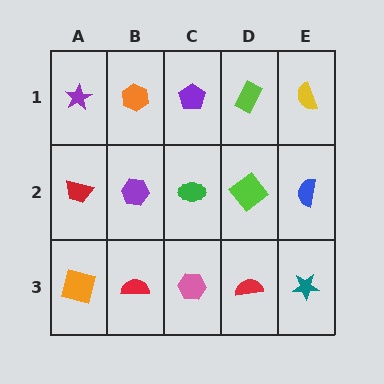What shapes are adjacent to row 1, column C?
A green ellipse (row 2, column C), an orange hexagon (row 1, column B), a lime rectangle (row 1, column D).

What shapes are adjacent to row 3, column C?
A green ellipse (row 2, column C), a red semicircle (row 3, column B), a red semicircle (row 3, column D).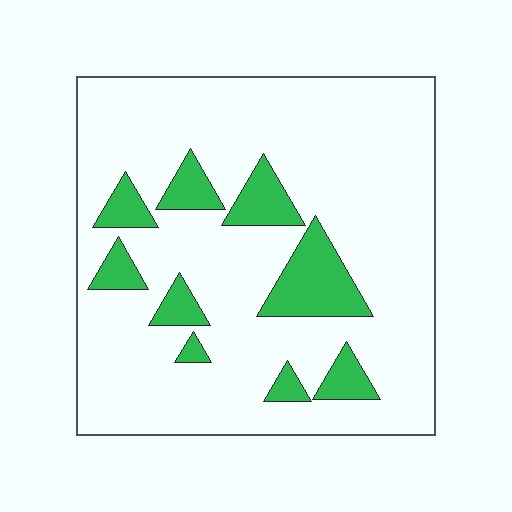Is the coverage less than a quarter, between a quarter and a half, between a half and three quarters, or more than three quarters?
Less than a quarter.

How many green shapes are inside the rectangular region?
9.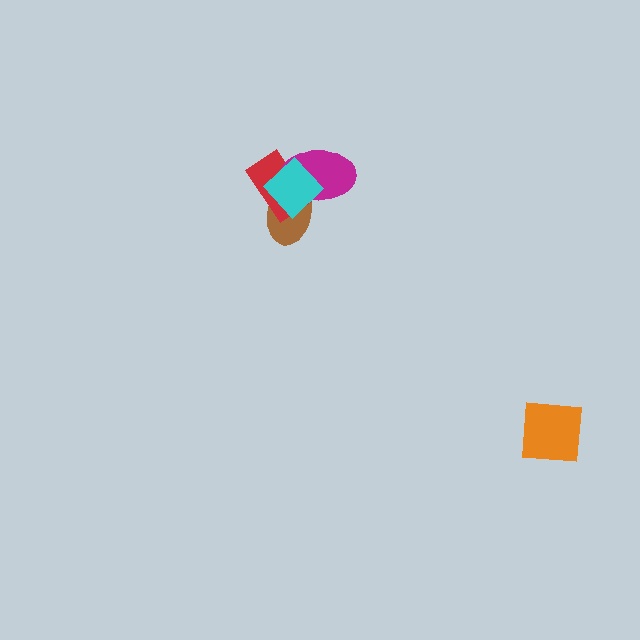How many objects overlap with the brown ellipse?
3 objects overlap with the brown ellipse.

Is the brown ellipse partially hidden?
Yes, it is partially covered by another shape.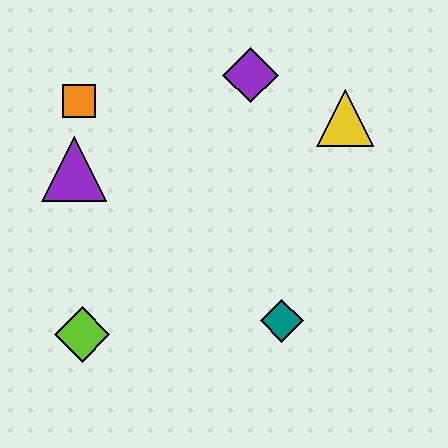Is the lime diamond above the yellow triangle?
No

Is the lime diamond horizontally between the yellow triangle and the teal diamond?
No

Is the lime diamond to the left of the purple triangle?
No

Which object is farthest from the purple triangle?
The yellow triangle is farthest from the purple triangle.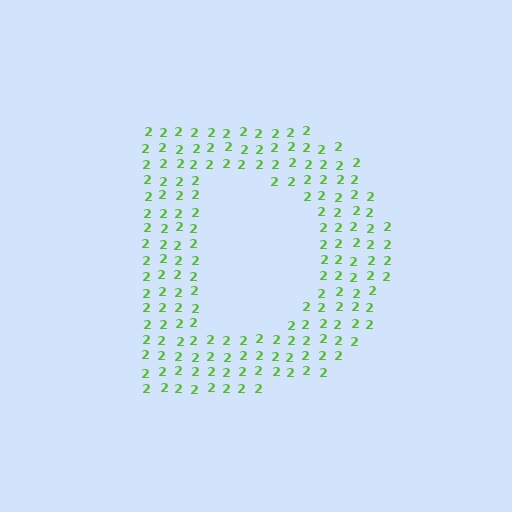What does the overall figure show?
The overall figure shows the letter D.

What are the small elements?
The small elements are digit 2's.